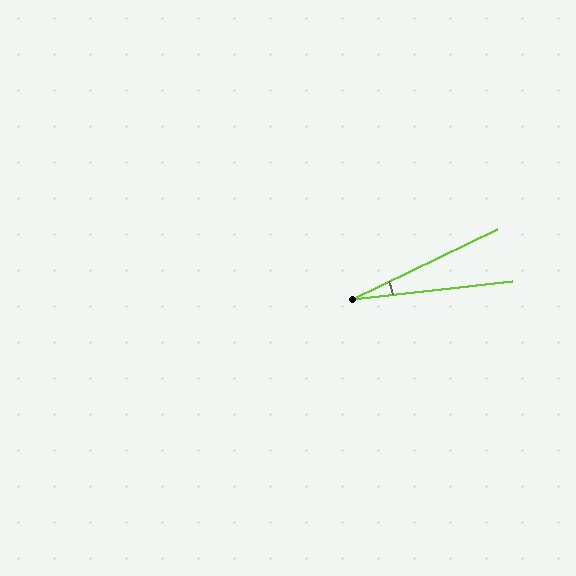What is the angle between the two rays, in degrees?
Approximately 19 degrees.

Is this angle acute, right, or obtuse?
It is acute.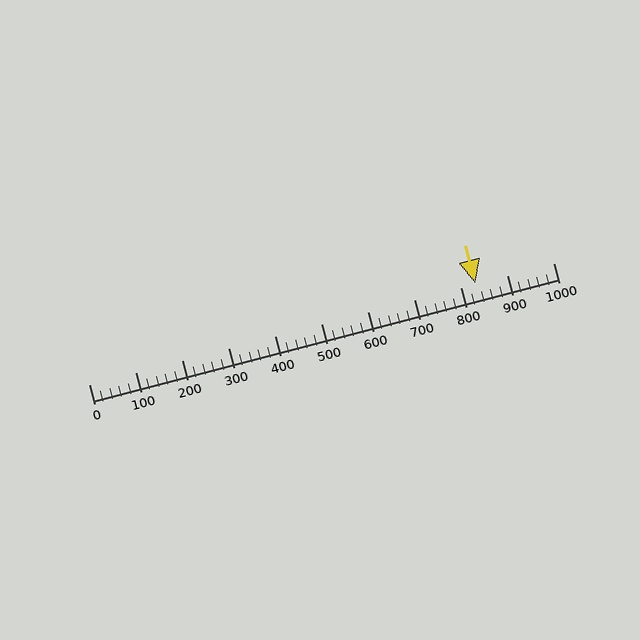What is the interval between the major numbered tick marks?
The major tick marks are spaced 100 units apart.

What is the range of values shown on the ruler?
The ruler shows values from 0 to 1000.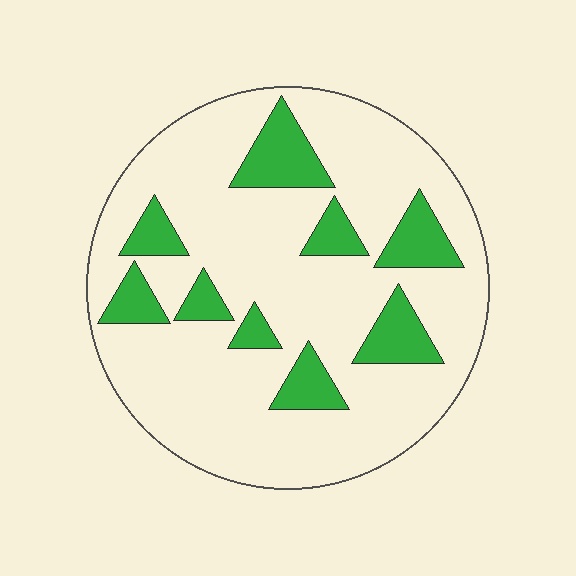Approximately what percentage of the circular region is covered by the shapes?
Approximately 20%.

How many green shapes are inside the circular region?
9.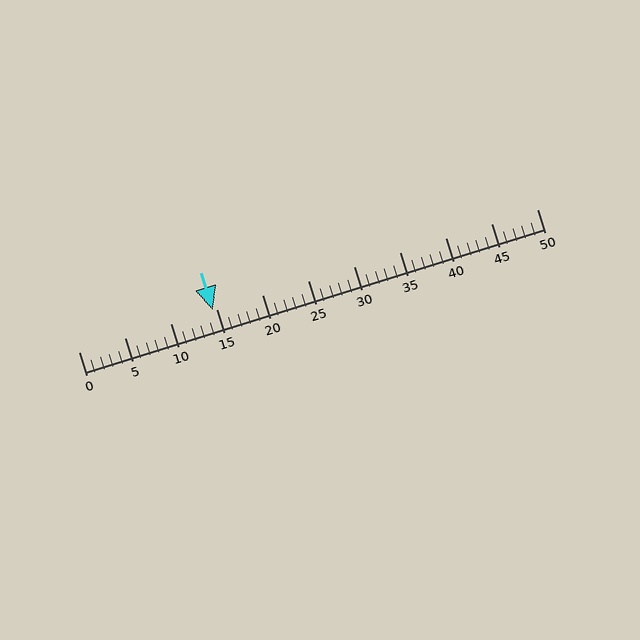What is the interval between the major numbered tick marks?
The major tick marks are spaced 5 units apart.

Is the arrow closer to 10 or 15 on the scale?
The arrow is closer to 15.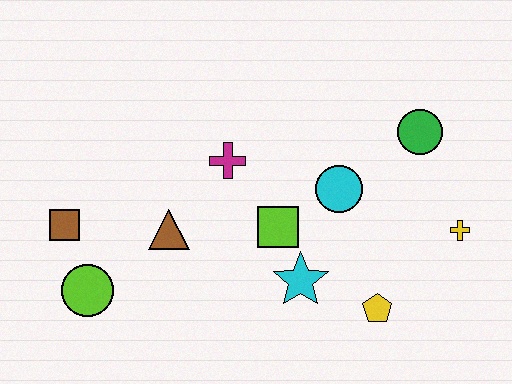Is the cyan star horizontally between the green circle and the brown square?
Yes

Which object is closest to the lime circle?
The brown square is closest to the lime circle.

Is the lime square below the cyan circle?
Yes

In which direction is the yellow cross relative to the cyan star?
The yellow cross is to the right of the cyan star.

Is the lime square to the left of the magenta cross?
No